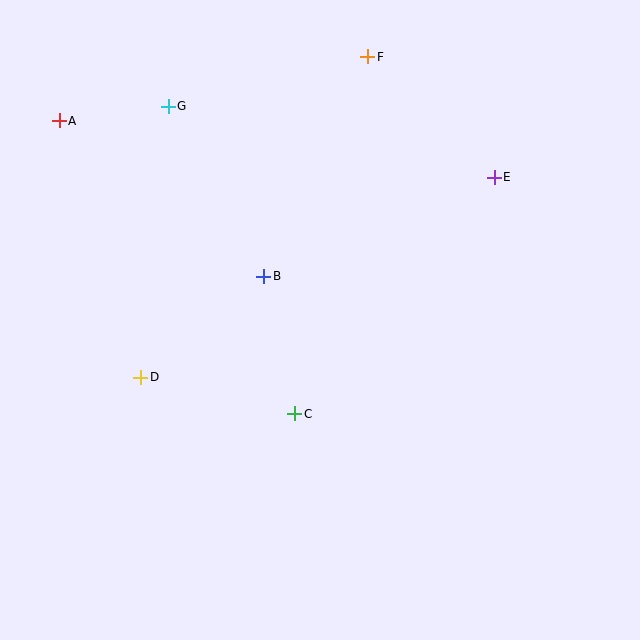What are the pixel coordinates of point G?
Point G is at (168, 106).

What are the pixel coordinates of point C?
Point C is at (295, 414).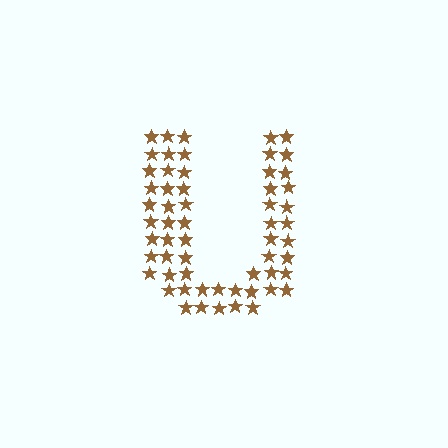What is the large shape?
The large shape is the letter U.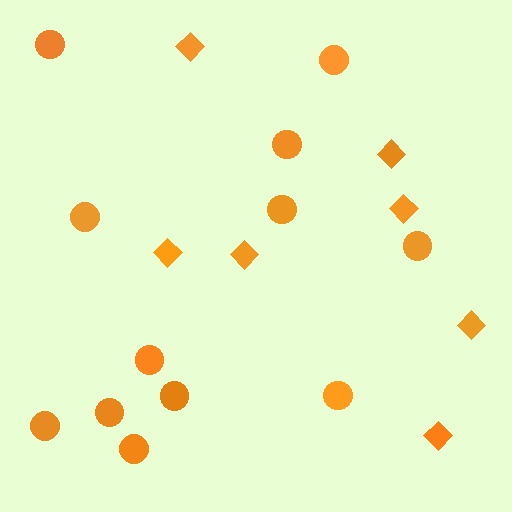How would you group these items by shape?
There are 2 groups: one group of circles (12) and one group of diamonds (7).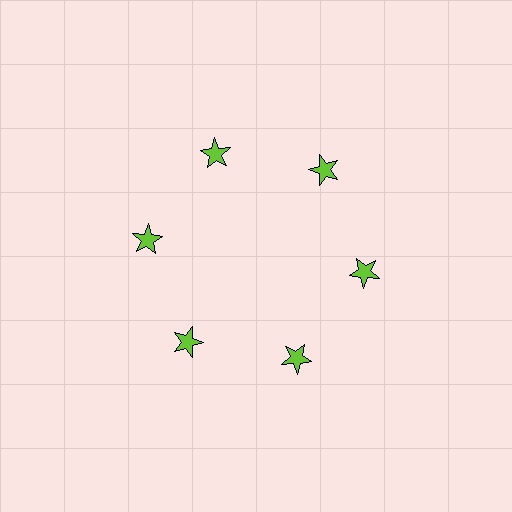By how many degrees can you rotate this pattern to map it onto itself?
The pattern maps onto itself every 60 degrees of rotation.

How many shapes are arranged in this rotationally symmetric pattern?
There are 6 shapes, arranged in 6 groups of 1.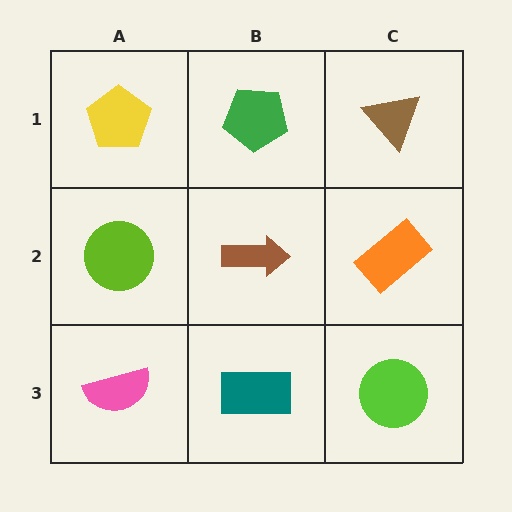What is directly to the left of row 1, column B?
A yellow pentagon.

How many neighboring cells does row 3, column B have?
3.